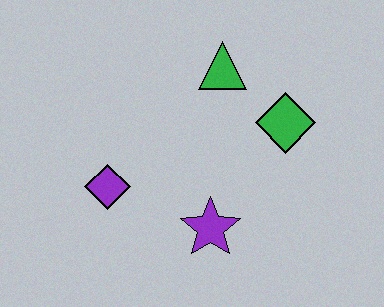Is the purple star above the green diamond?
No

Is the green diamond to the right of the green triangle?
Yes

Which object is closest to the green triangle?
The green diamond is closest to the green triangle.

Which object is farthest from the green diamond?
The purple diamond is farthest from the green diamond.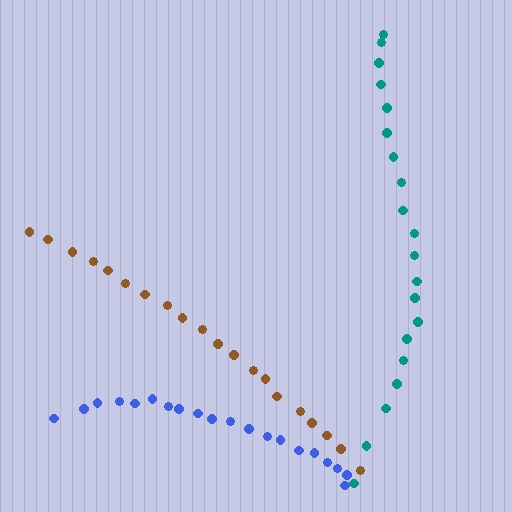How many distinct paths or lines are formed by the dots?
There are 3 distinct paths.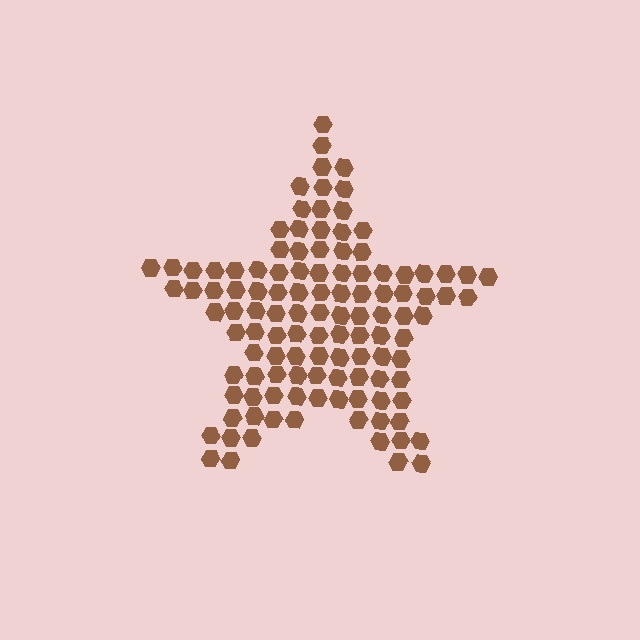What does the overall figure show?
The overall figure shows a star.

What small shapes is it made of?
It is made of small hexagons.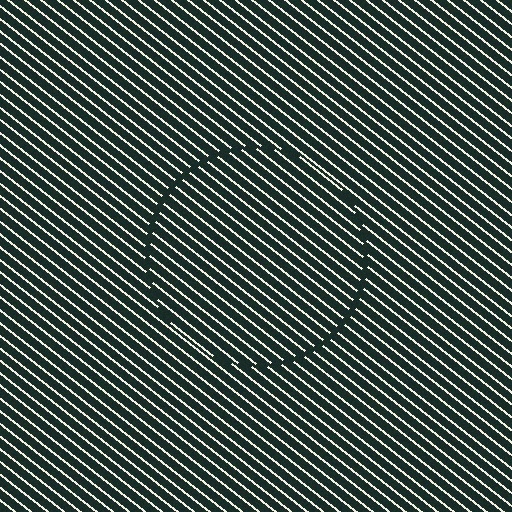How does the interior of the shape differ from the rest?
The interior of the shape contains the same grating, shifted by half a period — the contour is defined by the phase discontinuity where line-ends from the inner and outer gratings abut.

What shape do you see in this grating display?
An illusory circle. The interior of the shape contains the same grating, shifted by half a period — the contour is defined by the phase discontinuity where line-ends from the inner and outer gratings abut.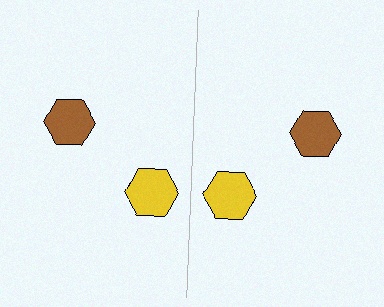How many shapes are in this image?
There are 4 shapes in this image.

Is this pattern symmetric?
Yes, this pattern has bilateral (reflection) symmetry.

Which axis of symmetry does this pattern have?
The pattern has a vertical axis of symmetry running through the center of the image.